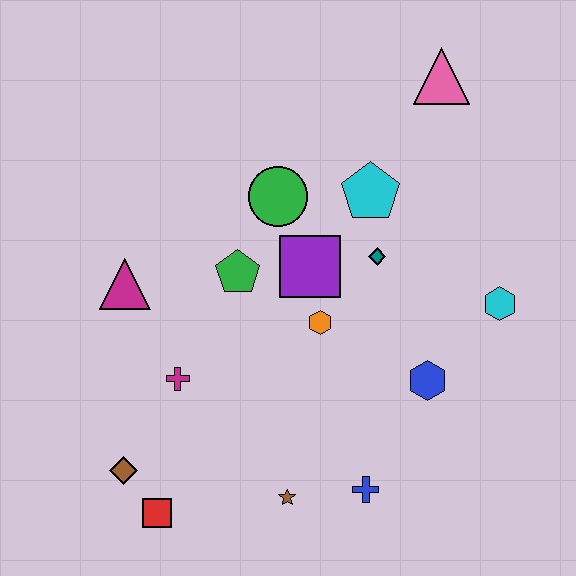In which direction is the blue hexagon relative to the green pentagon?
The blue hexagon is to the right of the green pentagon.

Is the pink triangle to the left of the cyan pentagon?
No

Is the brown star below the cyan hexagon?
Yes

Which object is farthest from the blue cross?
The pink triangle is farthest from the blue cross.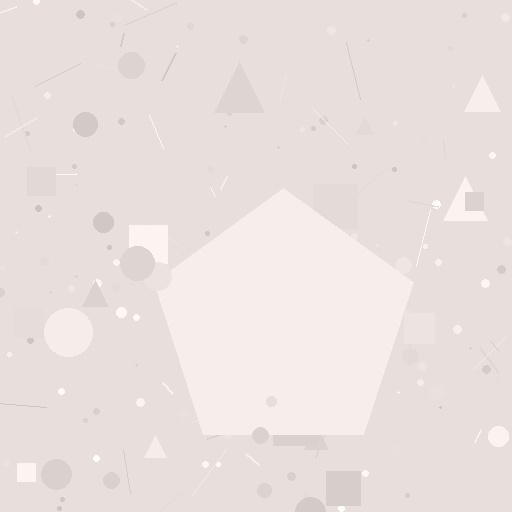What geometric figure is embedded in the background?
A pentagon is embedded in the background.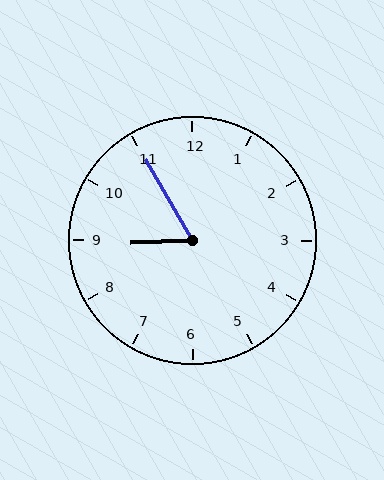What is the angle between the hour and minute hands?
Approximately 62 degrees.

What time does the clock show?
8:55.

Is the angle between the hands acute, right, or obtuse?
It is acute.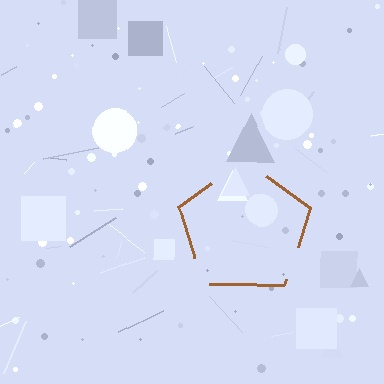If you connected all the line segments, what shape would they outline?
They would outline a pentagon.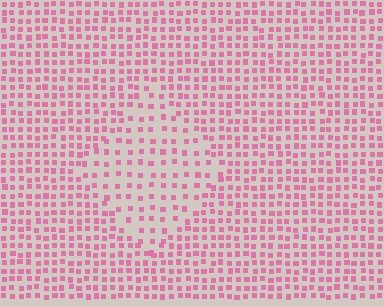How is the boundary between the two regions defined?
The boundary is defined by a change in element density (approximately 1.8x ratio). All elements are the same color, size, and shape.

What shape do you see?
I see a diamond.